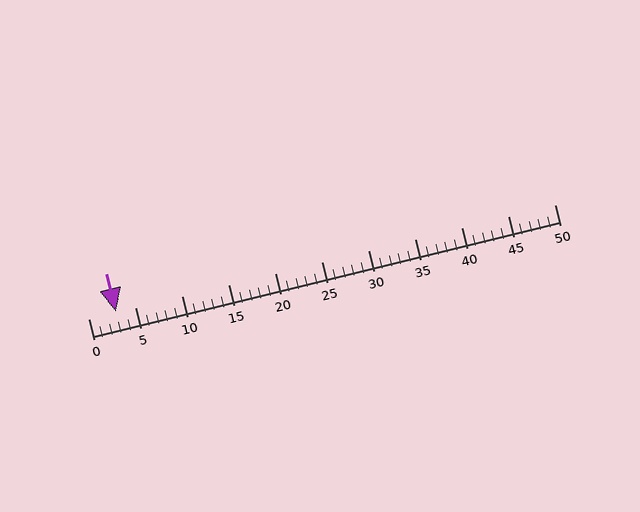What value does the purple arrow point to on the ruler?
The purple arrow points to approximately 3.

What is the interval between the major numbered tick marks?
The major tick marks are spaced 5 units apart.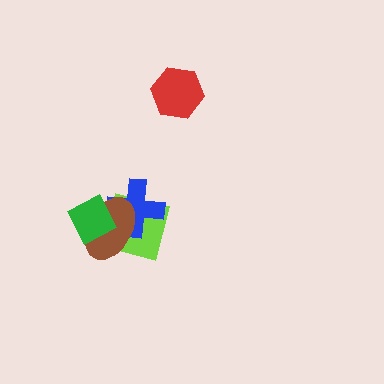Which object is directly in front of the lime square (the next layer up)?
The blue cross is directly in front of the lime square.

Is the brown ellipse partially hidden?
Yes, it is partially covered by another shape.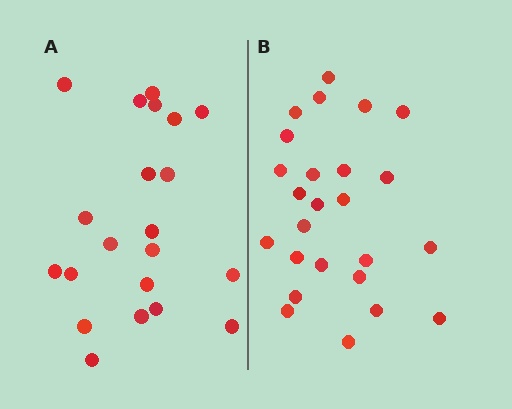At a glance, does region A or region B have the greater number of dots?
Region B (the right region) has more dots.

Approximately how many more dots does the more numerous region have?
Region B has about 4 more dots than region A.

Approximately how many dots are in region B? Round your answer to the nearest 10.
About 20 dots. (The exact count is 25, which rounds to 20.)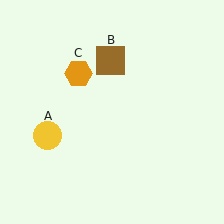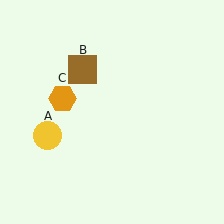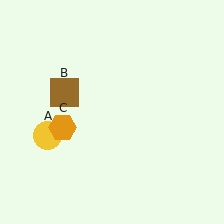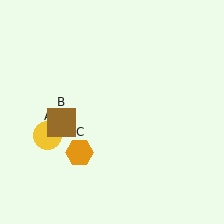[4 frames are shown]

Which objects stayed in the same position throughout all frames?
Yellow circle (object A) remained stationary.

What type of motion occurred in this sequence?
The brown square (object B), orange hexagon (object C) rotated counterclockwise around the center of the scene.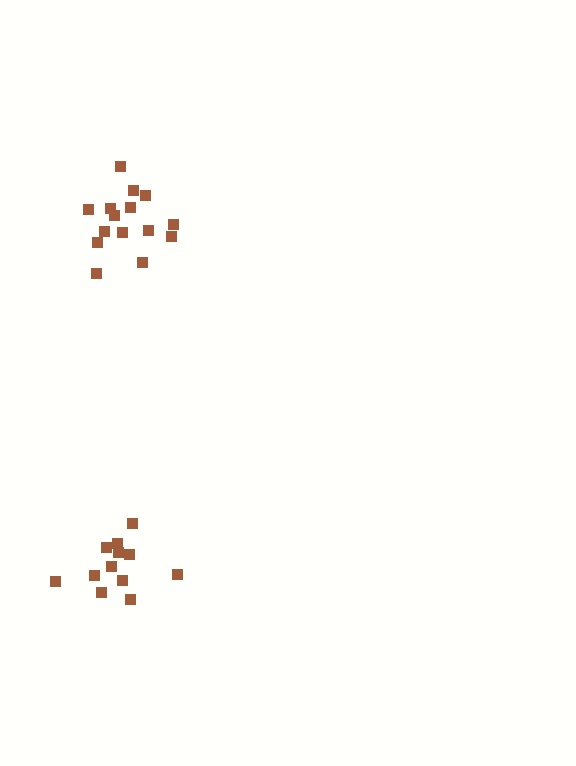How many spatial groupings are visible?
There are 2 spatial groupings.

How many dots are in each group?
Group 1: 15 dots, Group 2: 12 dots (27 total).